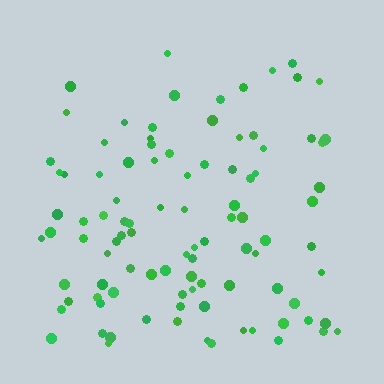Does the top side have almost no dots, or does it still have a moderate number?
Still a moderate number, just noticeably fewer than the bottom.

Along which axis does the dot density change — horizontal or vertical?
Vertical.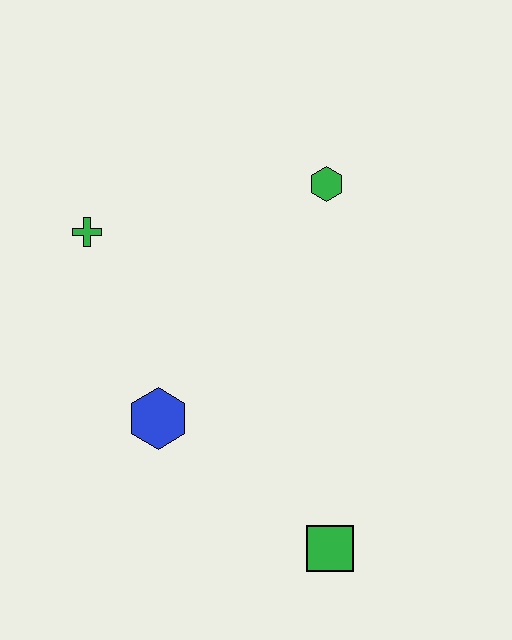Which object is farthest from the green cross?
The green square is farthest from the green cross.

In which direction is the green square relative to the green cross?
The green square is below the green cross.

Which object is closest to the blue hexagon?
The green cross is closest to the blue hexagon.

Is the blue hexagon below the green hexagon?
Yes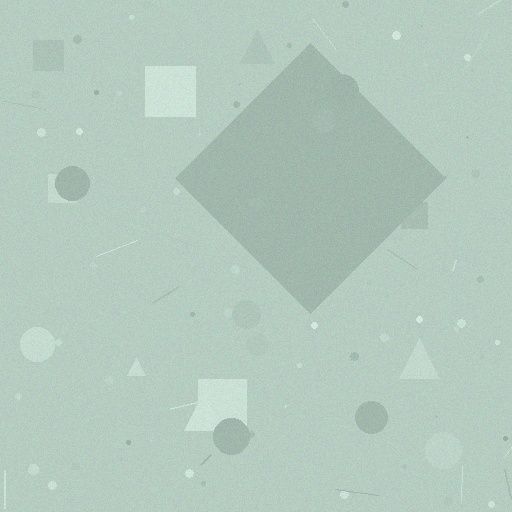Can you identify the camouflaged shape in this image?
The camouflaged shape is a diamond.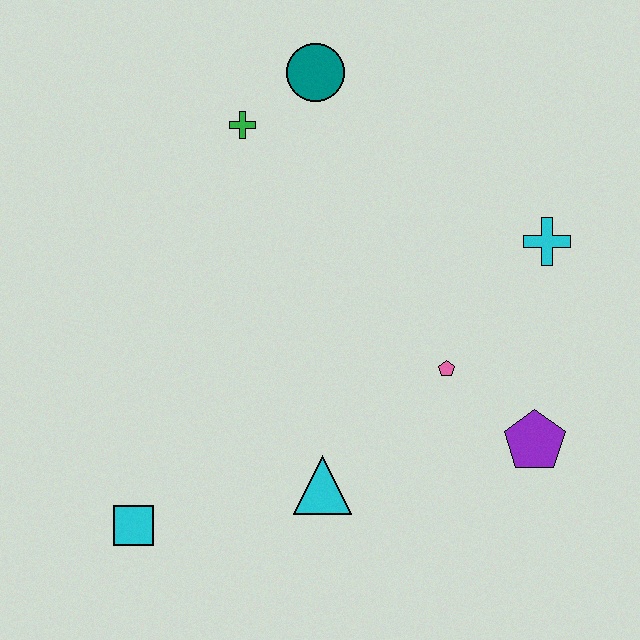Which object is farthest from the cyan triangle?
The teal circle is farthest from the cyan triangle.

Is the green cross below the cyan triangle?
No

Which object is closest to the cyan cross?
The pink pentagon is closest to the cyan cross.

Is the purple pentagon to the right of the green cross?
Yes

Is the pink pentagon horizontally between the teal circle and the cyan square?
No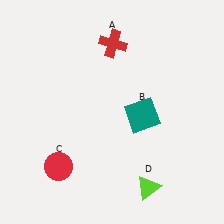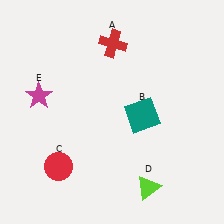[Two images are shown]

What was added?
A magenta star (E) was added in Image 2.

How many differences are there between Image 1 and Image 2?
There is 1 difference between the two images.